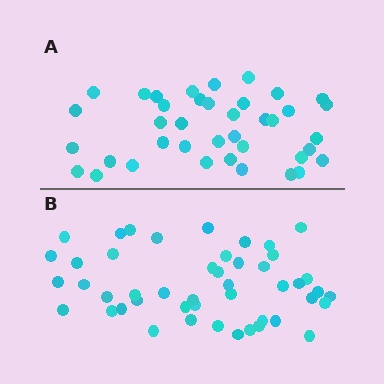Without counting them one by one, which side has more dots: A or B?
Region B (the bottom region) has more dots.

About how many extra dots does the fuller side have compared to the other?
Region B has roughly 8 or so more dots than region A.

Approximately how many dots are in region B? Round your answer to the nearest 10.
About 50 dots. (The exact count is 47, which rounds to 50.)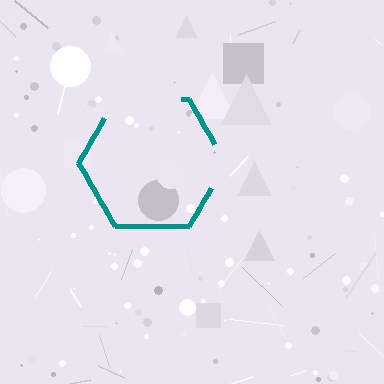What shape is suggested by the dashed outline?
The dashed outline suggests a hexagon.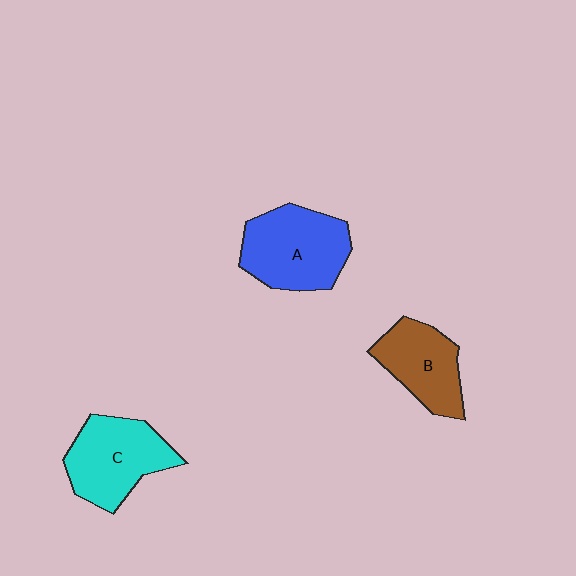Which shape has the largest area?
Shape A (blue).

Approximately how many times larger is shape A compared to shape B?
Approximately 1.3 times.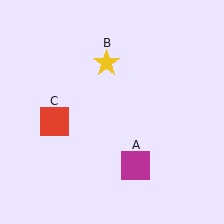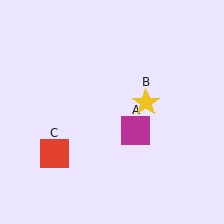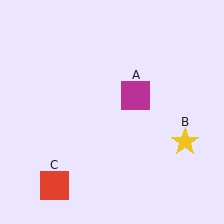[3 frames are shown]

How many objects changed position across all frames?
3 objects changed position: magenta square (object A), yellow star (object B), red square (object C).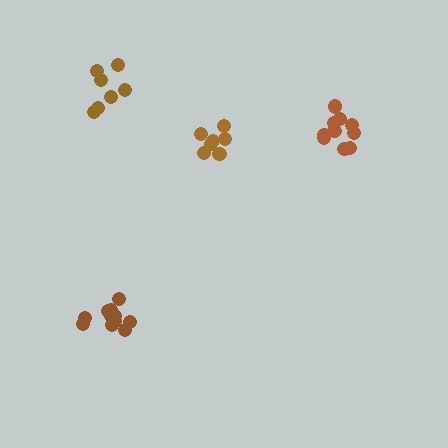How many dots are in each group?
Group 1: 7 dots, Group 2: 10 dots, Group 3: 7 dots, Group 4: 11 dots (35 total).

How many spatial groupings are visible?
There are 4 spatial groupings.